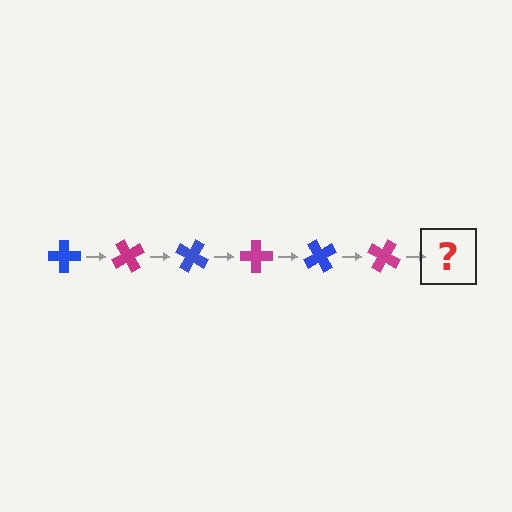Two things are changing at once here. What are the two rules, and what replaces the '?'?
The two rules are that it rotates 60 degrees each step and the color cycles through blue and magenta. The '?' should be a blue cross, rotated 360 degrees from the start.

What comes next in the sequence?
The next element should be a blue cross, rotated 360 degrees from the start.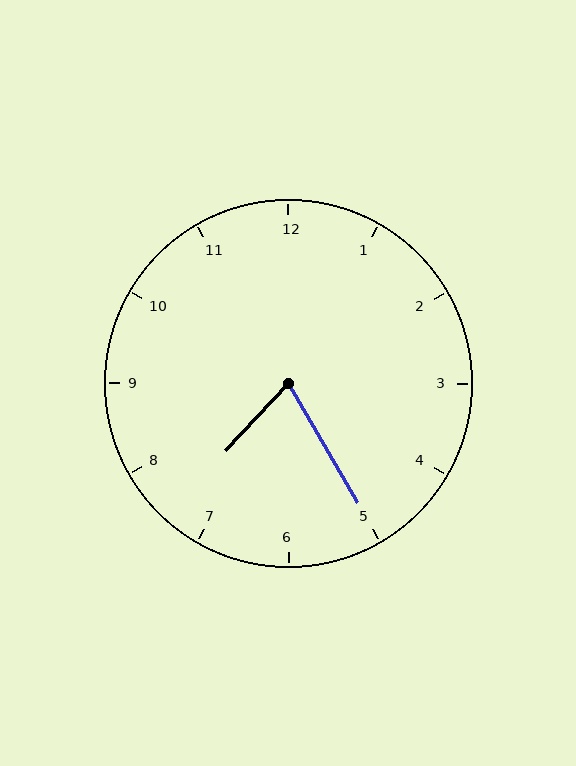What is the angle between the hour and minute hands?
Approximately 72 degrees.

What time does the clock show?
7:25.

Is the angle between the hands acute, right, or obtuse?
It is acute.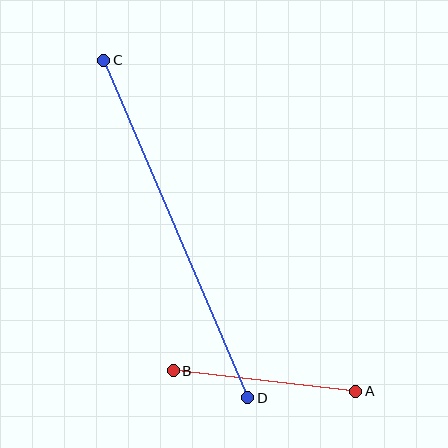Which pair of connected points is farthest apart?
Points C and D are farthest apart.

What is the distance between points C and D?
The distance is approximately 367 pixels.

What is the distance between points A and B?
The distance is approximately 183 pixels.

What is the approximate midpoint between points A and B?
The midpoint is at approximately (264, 381) pixels.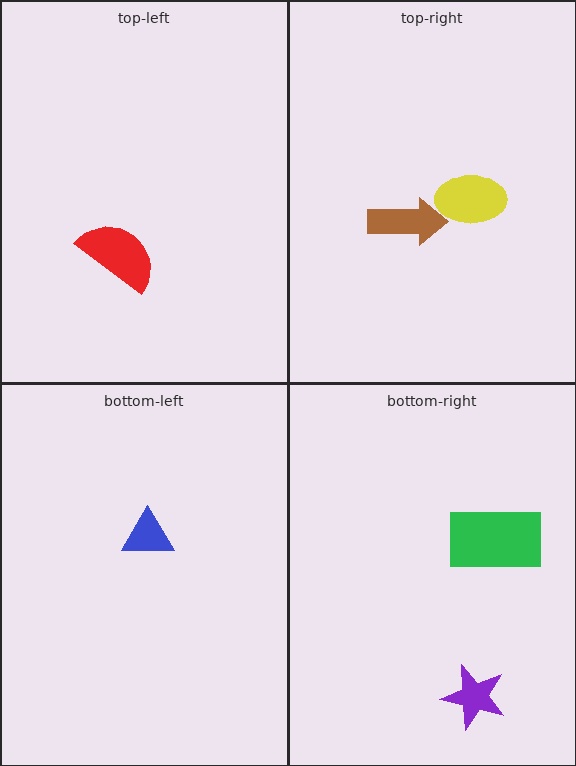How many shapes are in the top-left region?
1.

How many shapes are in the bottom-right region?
2.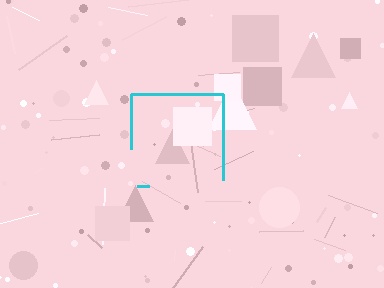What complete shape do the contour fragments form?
The contour fragments form a square.